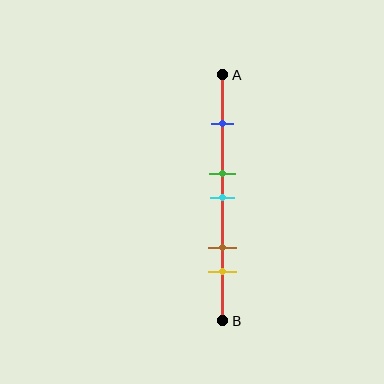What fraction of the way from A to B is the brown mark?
The brown mark is approximately 70% (0.7) of the way from A to B.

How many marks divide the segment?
There are 5 marks dividing the segment.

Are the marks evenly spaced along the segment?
No, the marks are not evenly spaced.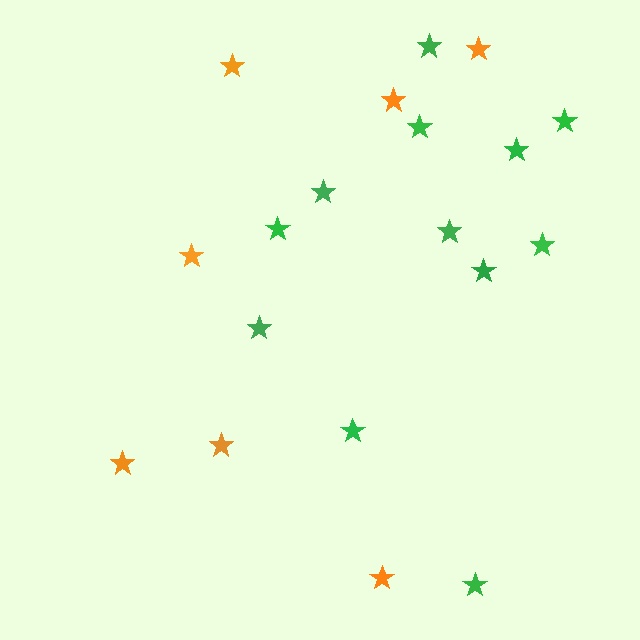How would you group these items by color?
There are 2 groups: one group of green stars (12) and one group of orange stars (7).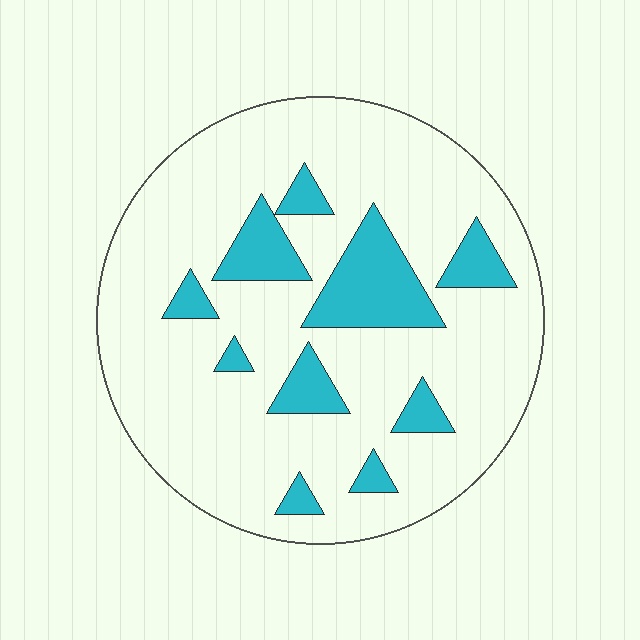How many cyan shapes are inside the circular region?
10.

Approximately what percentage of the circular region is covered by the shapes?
Approximately 20%.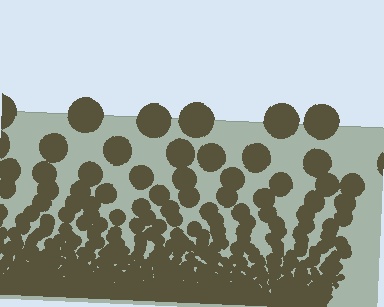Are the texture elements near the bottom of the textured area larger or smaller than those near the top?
Smaller. The gradient is inverted — elements near the bottom are smaller and denser.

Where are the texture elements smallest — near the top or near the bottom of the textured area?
Near the bottom.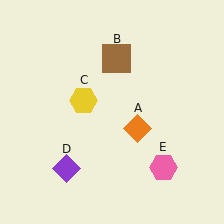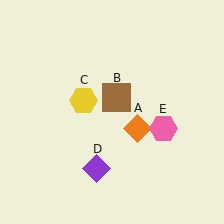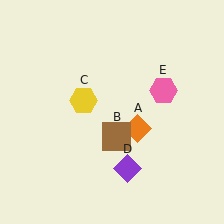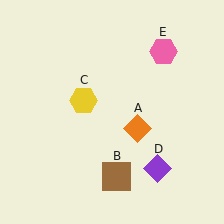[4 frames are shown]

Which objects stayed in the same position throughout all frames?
Orange diamond (object A) and yellow hexagon (object C) remained stationary.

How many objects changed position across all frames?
3 objects changed position: brown square (object B), purple diamond (object D), pink hexagon (object E).